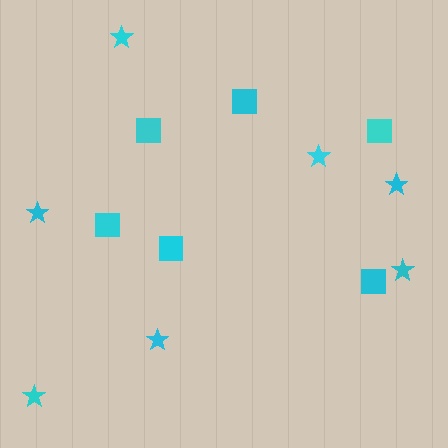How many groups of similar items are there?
There are 2 groups: one group of squares (6) and one group of stars (7).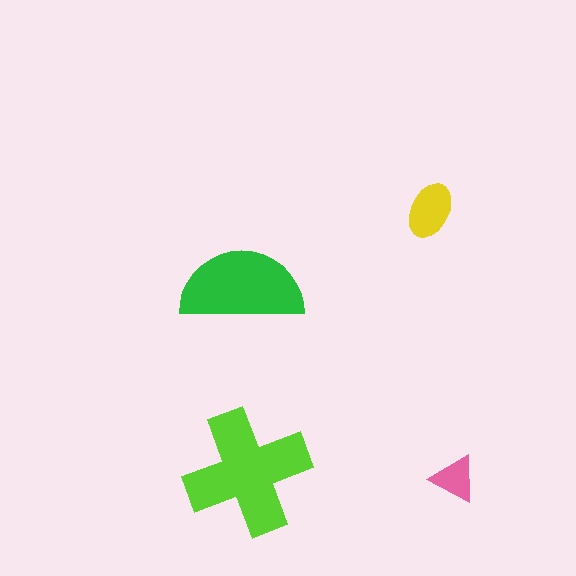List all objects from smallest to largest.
The pink triangle, the yellow ellipse, the green semicircle, the lime cross.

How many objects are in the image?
There are 4 objects in the image.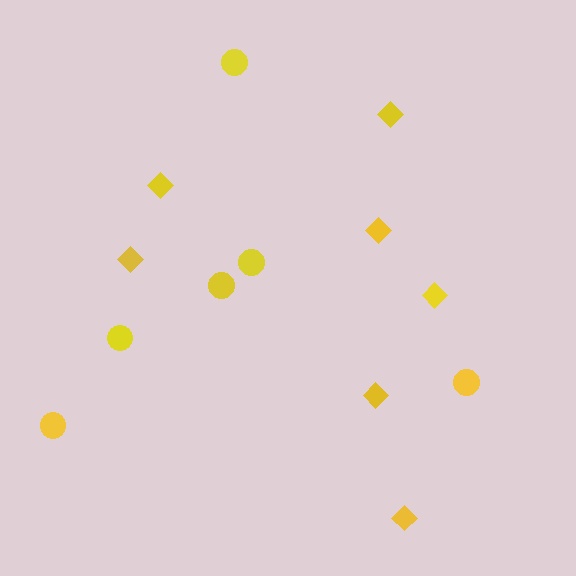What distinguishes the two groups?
There are 2 groups: one group of circles (6) and one group of diamonds (7).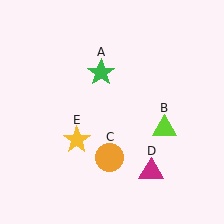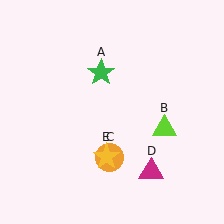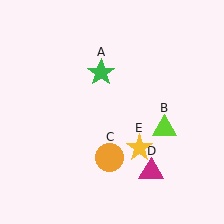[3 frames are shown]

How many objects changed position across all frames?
1 object changed position: yellow star (object E).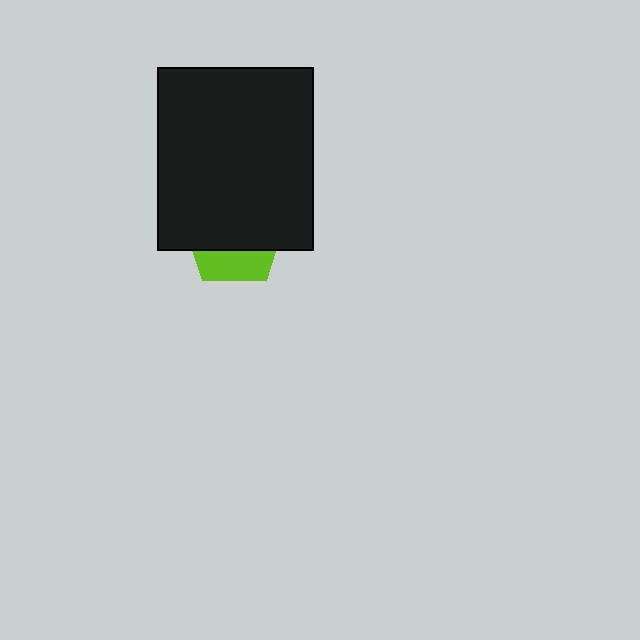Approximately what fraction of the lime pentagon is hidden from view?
Roughly 69% of the lime pentagon is hidden behind the black rectangle.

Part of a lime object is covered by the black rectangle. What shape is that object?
It is a pentagon.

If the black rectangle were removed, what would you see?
You would see the complete lime pentagon.